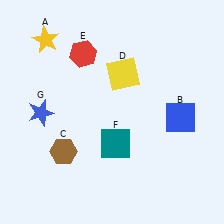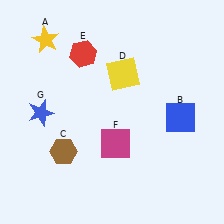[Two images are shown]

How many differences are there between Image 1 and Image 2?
There is 1 difference between the two images.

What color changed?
The square (F) changed from teal in Image 1 to magenta in Image 2.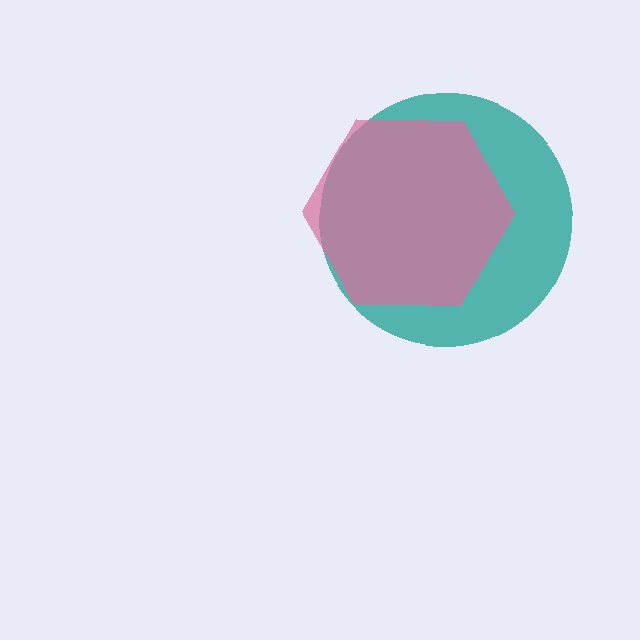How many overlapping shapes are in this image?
There are 2 overlapping shapes in the image.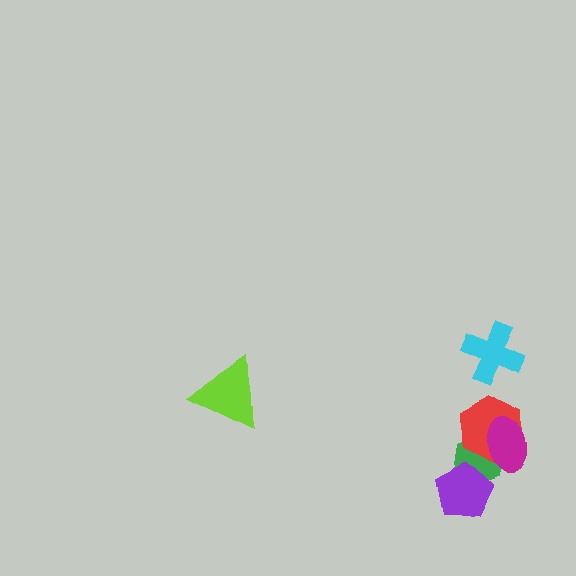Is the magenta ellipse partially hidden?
No, no other shape covers it.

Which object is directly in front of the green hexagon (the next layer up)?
The purple pentagon is directly in front of the green hexagon.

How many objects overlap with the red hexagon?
2 objects overlap with the red hexagon.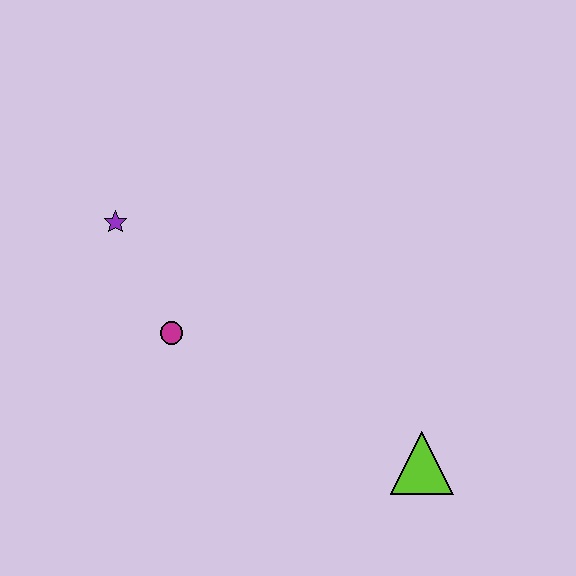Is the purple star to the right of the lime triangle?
No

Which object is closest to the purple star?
The magenta circle is closest to the purple star.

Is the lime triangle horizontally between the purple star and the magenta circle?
No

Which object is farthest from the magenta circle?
The lime triangle is farthest from the magenta circle.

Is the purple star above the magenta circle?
Yes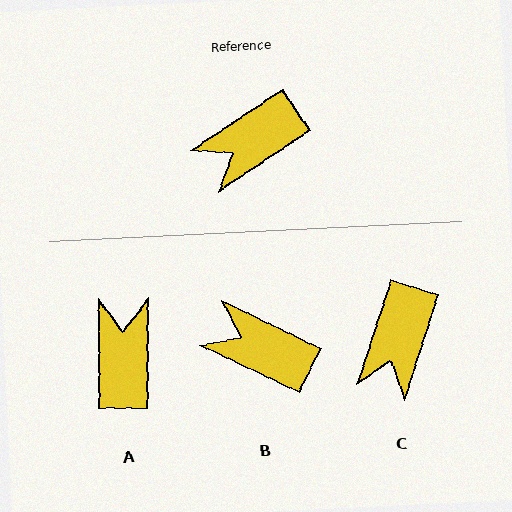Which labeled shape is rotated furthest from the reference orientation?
A, about 124 degrees away.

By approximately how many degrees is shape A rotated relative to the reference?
Approximately 124 degrees clockwise.